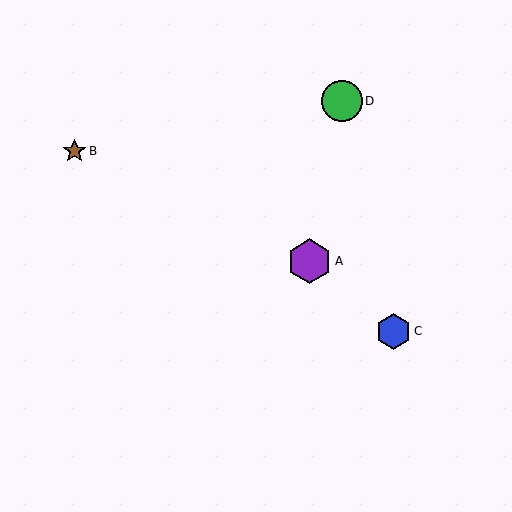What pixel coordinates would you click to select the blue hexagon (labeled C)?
Click at (394, 331) to select the blue hexagon C.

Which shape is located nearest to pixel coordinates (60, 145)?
The brown star (labeled B) at (74, 151) is nearest to that location.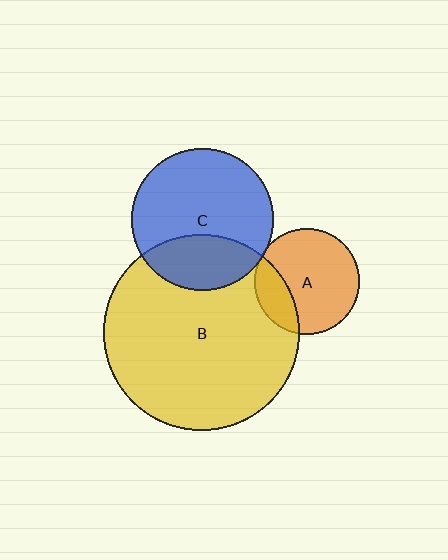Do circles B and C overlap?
Yes.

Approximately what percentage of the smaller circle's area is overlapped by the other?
Approximately 30%.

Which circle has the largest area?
Circle B (yellow).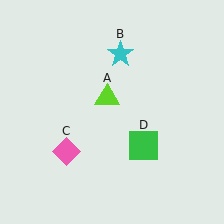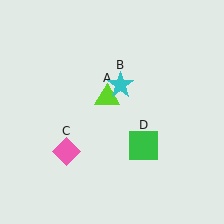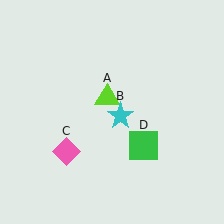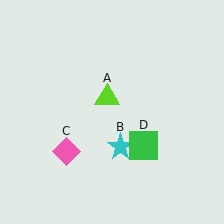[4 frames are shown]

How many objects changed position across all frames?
1 object changed position: cyan star (object B).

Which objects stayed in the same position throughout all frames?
Lime triangle (object A) and pink diamond (object C) and green square (object D) remained stationary.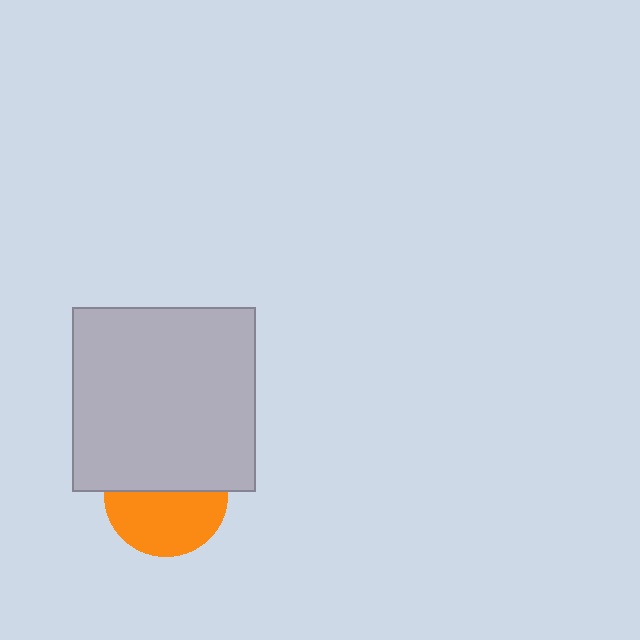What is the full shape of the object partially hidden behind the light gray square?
The partially hidden object is an orange circle.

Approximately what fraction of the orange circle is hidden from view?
Roughly 46% of the orange circle is hidden behind the light gray square.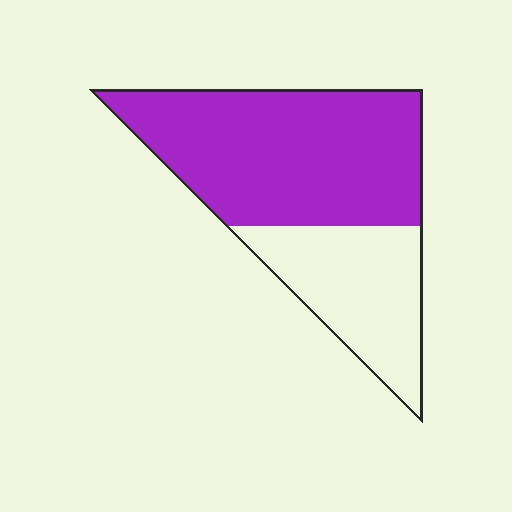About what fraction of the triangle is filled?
About two thirds (2/3).